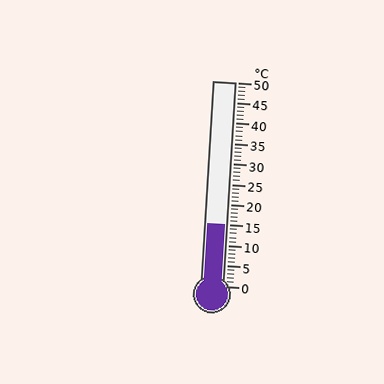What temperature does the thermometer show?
The thermometer shows approximately 15°C.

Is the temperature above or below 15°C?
The temperature is at 15°C.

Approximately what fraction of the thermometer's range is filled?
The thermometer is filled to approximately 30% of its range.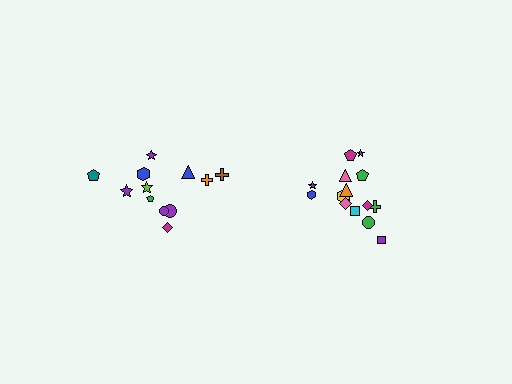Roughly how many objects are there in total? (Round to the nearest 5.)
Roughly 25 objects in total.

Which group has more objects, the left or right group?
The right group.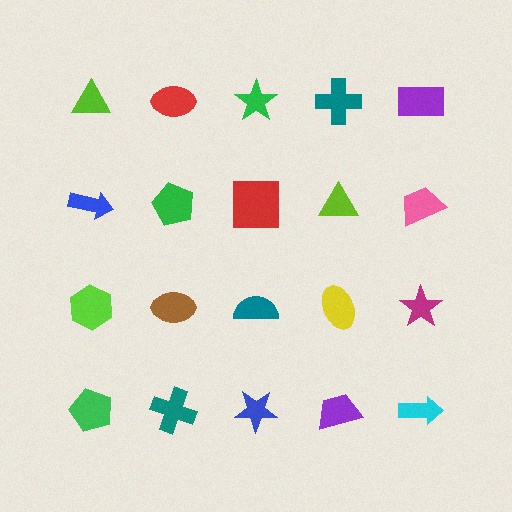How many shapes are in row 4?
5 shapes.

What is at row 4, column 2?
A teal cross.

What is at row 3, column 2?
A brown ellipse.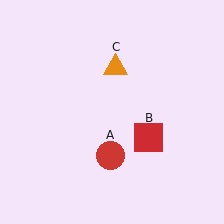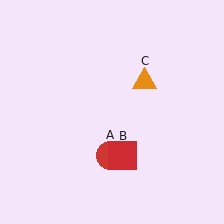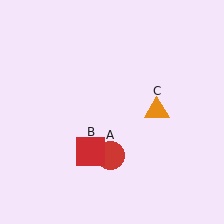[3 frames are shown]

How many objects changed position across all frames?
2 objects changed position: red square (object B), orange triangle (object C).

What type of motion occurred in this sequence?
The red square (object B), orange triangle (object C) rotated clockwise around the center of the scene.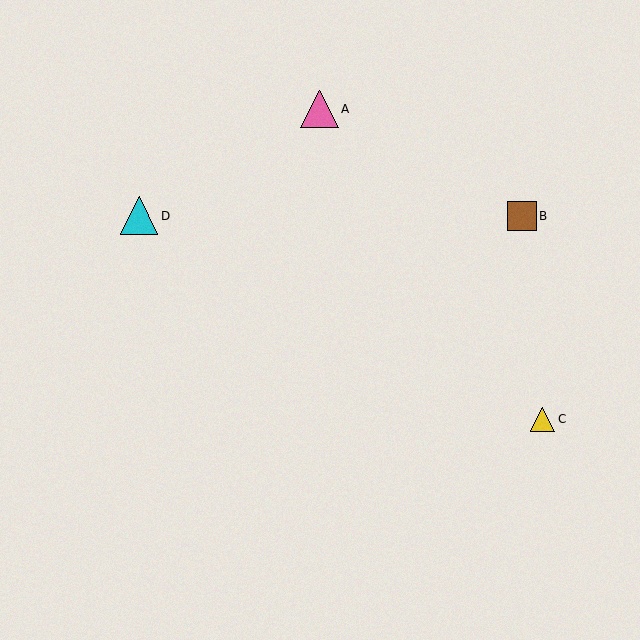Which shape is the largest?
The cyan triangle (labeled D) is the largest.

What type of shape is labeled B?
Shape B is a brown square.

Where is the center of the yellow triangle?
The center of the yellow triangle is at (543, 419).